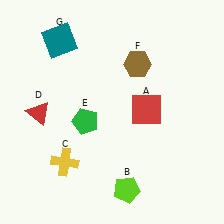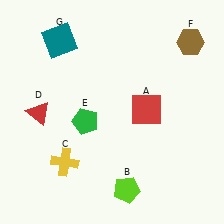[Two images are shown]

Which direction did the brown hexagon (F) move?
The brown hexagon (F) moved right.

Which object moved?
The brown hexagon (F) moved right.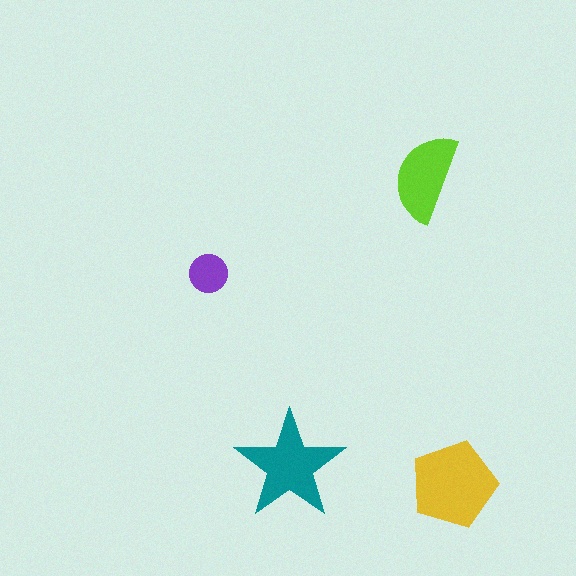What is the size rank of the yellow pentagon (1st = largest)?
1st.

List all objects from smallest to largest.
The purple circle, the lime semicircle, the teal star, the yellow pentagon.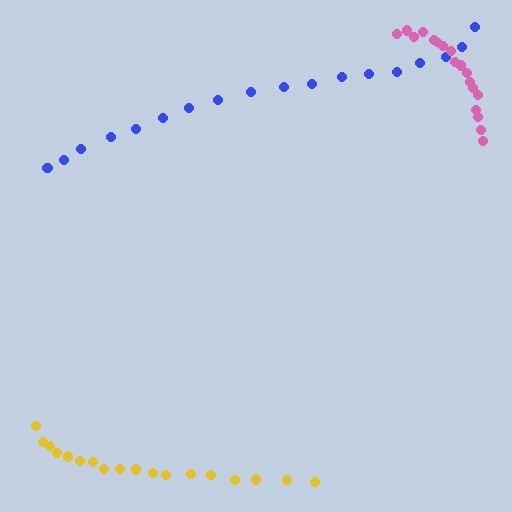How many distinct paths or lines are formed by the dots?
There are 3 distinct paths.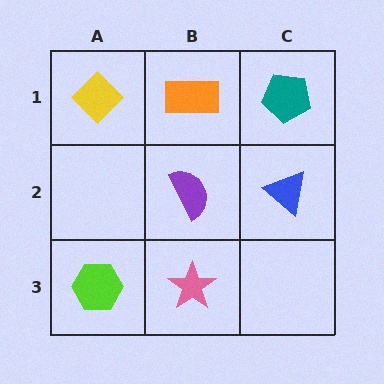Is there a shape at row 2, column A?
No, that cell is empty.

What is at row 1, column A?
A yellow diamond.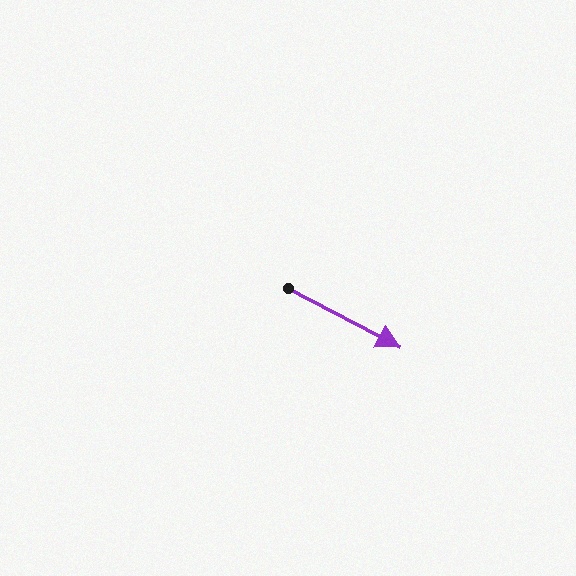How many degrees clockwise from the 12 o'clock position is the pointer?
Approximately 118 degrees.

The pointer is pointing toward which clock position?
Roughly 4 o'clock.